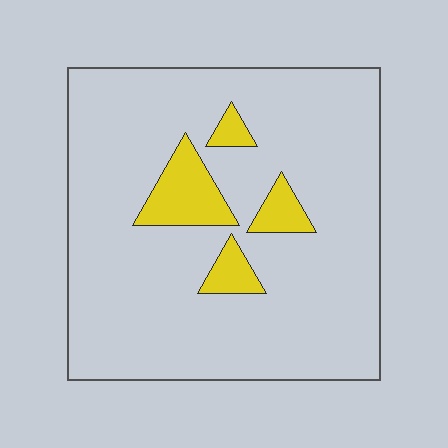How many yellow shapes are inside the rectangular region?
4.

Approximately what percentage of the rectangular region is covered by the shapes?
Approximately 10%.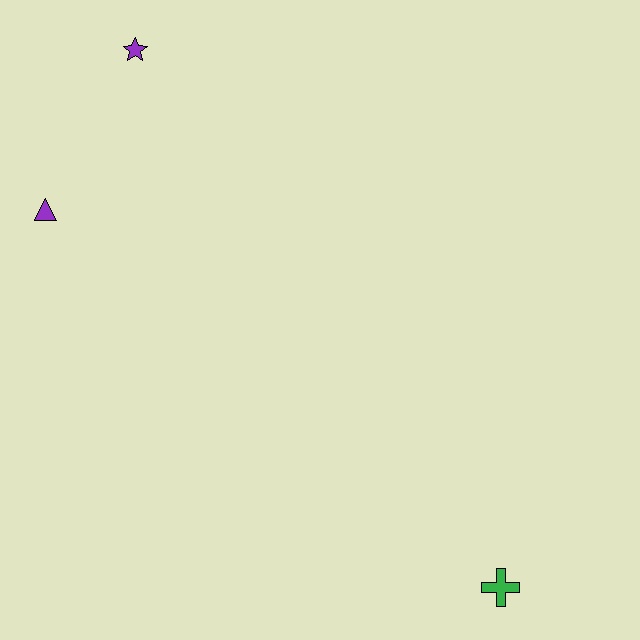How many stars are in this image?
There is 1 star.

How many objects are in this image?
There are 3 objects.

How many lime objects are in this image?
There are no lime objects.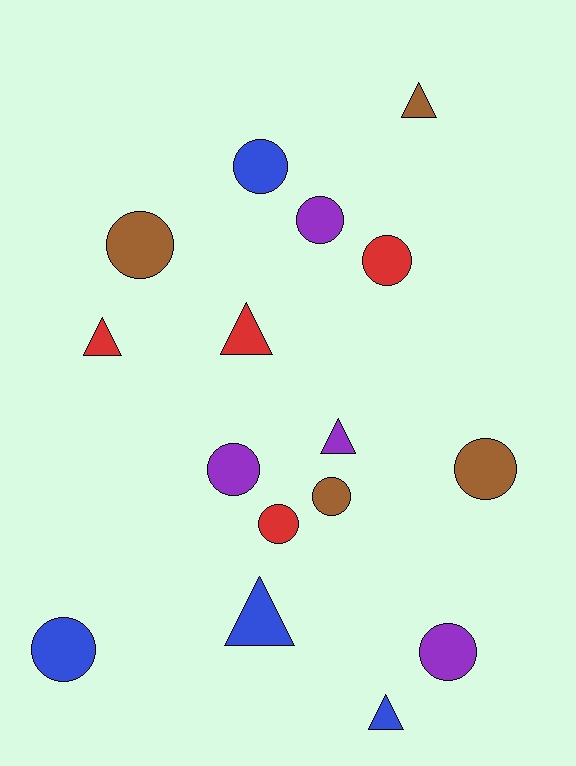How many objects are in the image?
There are 16 objects.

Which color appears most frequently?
Purple, with 4 objects.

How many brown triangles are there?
There is 1 brown triangle.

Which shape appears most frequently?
Circle, with 10 objects.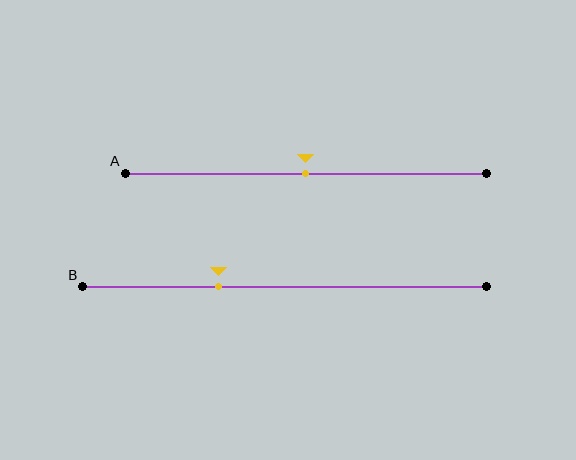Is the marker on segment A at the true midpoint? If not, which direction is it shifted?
Yes, the marker on segment A is at the true midpoint.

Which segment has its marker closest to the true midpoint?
Segment A has its marker closest to the true midpoint.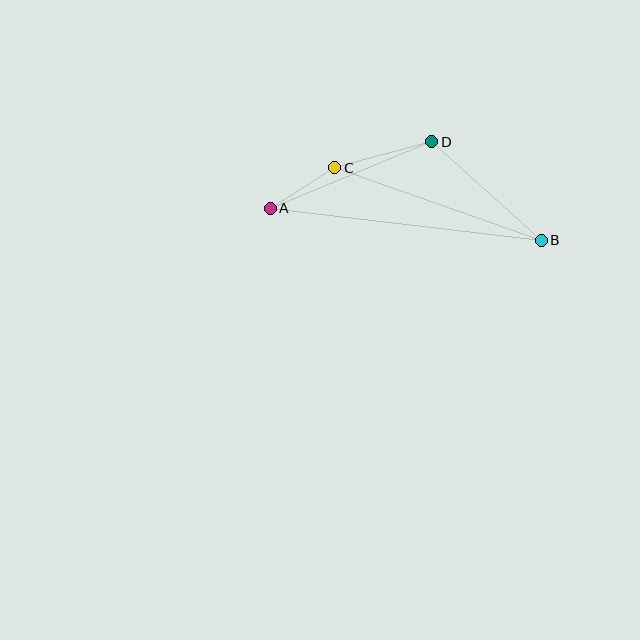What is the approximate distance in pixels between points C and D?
The distance between C and D is approximately 100 pixels.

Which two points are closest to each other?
Points A and C are closest to each other.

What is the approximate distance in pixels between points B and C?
The distance between B and C is approximately 219 pixels.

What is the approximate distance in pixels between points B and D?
The distance between B and D is approximately 147 pixels.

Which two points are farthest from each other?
Points A and B are farthest from each other.